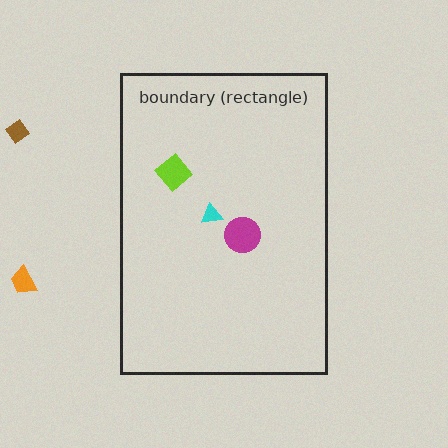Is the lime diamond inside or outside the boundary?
Inside.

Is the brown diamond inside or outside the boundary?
Outside.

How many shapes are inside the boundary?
3 inside, 2 outside.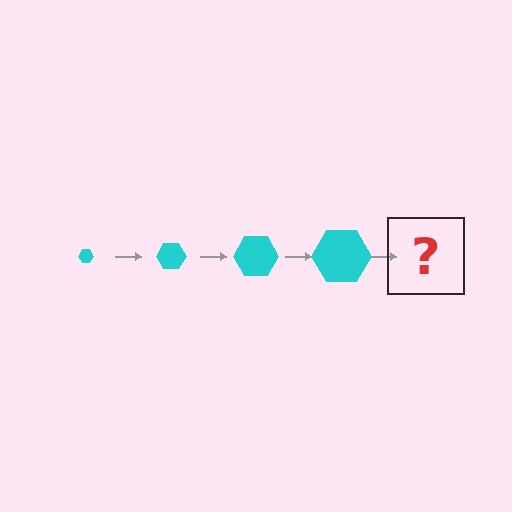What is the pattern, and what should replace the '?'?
The pattern is that the hexagon gets progressively larger each step. The '?' should be a cyan hexagon, larger than the previous one.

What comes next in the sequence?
The next element should be a cyan hexagon, larger than the previous one.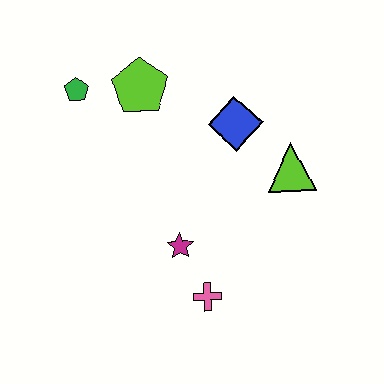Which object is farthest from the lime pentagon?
The pink cross is farthest from the lime pentagon.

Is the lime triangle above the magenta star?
Yes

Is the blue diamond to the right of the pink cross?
Yes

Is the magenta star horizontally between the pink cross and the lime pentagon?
Yes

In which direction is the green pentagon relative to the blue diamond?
The green pentagon is to the left of the blue diamond.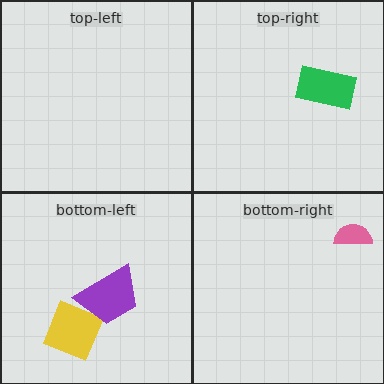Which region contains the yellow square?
The bottom-left region.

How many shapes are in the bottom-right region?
1.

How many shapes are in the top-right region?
1.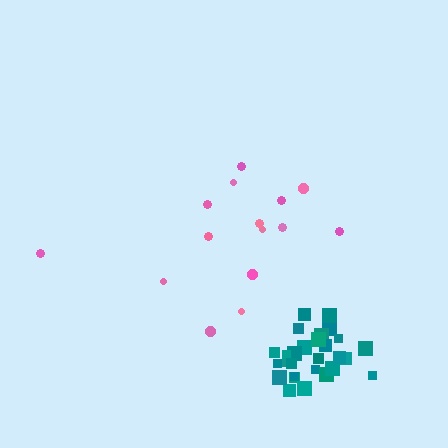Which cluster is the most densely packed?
Teal.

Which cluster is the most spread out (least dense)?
Pink.